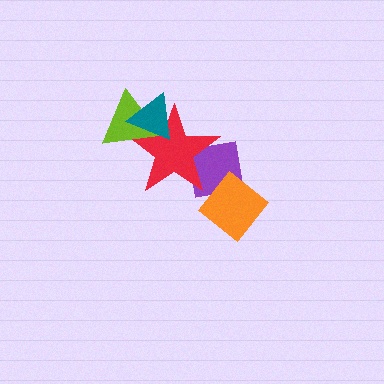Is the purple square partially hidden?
Yes, it is partially covered by another shape.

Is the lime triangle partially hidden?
Yes, it is partially covered by another shape.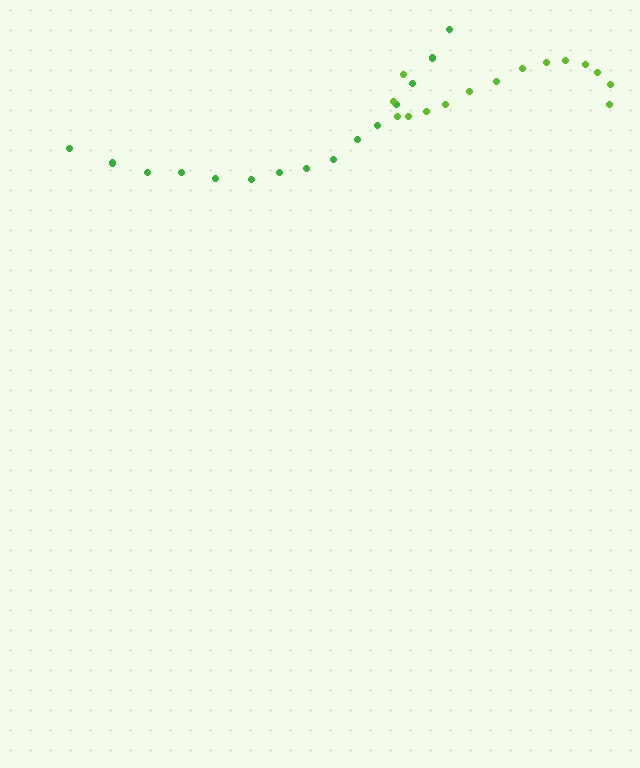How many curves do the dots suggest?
There are 2 distinct paths.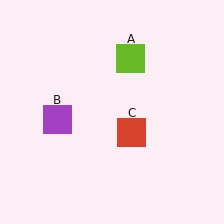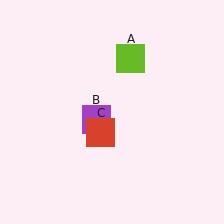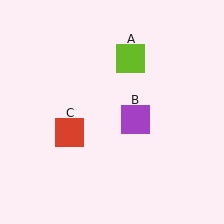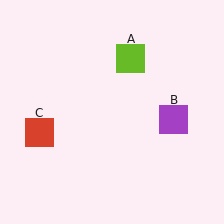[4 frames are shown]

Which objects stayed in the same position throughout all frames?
Lime square (object A) remained stationary.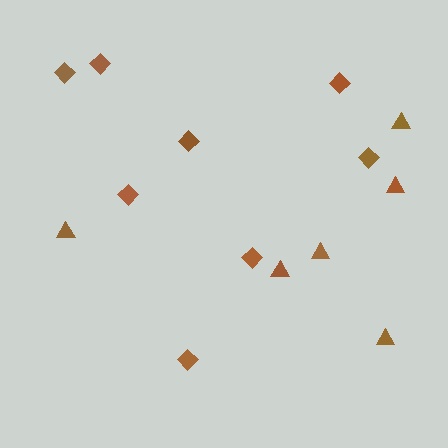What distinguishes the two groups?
There are 2 groups: one group of triangles (6) and one group of diamonds (8).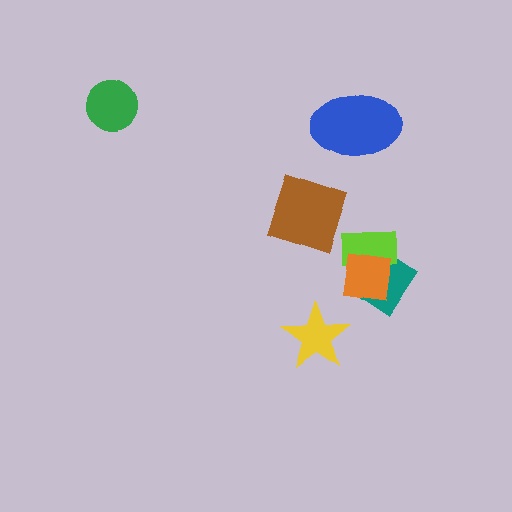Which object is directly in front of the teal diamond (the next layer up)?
The lime rectangle is directly in front of the teal diamond.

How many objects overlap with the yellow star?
0 objects overlap with the yellow star.